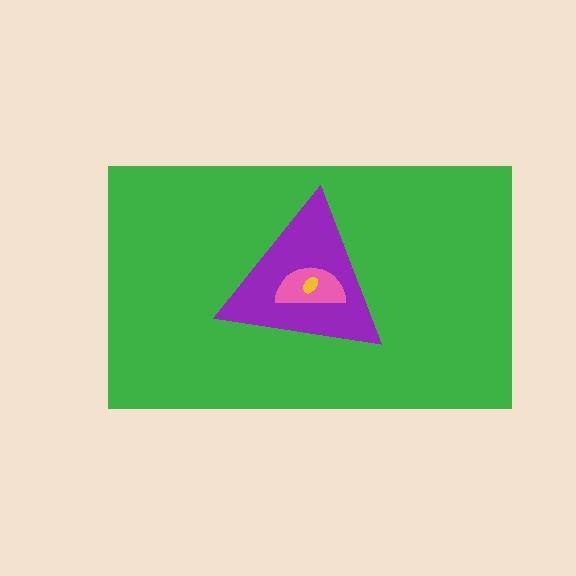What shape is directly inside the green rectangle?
The purple triangle.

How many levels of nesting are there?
4.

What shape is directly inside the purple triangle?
The pink semicircle.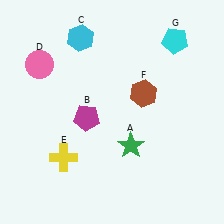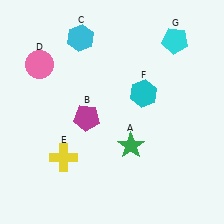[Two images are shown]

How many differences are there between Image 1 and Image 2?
There is 1 difference between the two images.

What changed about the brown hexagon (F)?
In Image 1, F is brown. In Image 2, it changed to cyan.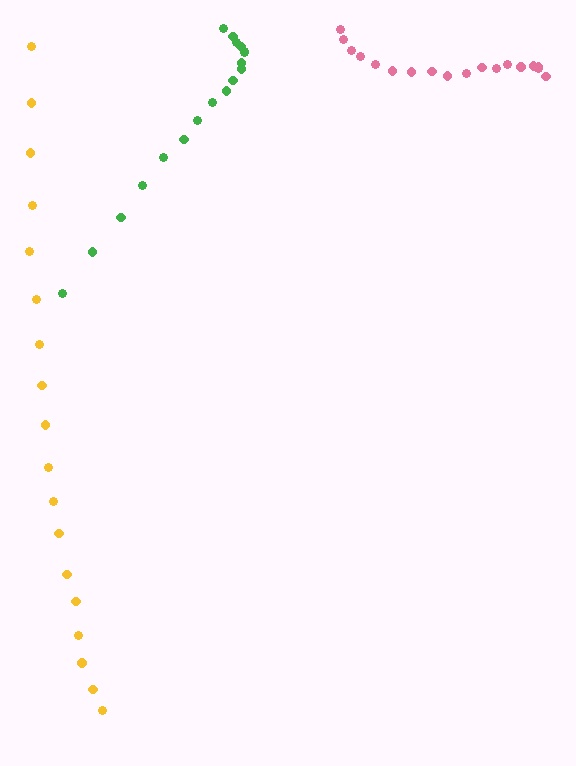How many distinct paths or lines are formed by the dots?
There are 3 distinct paths.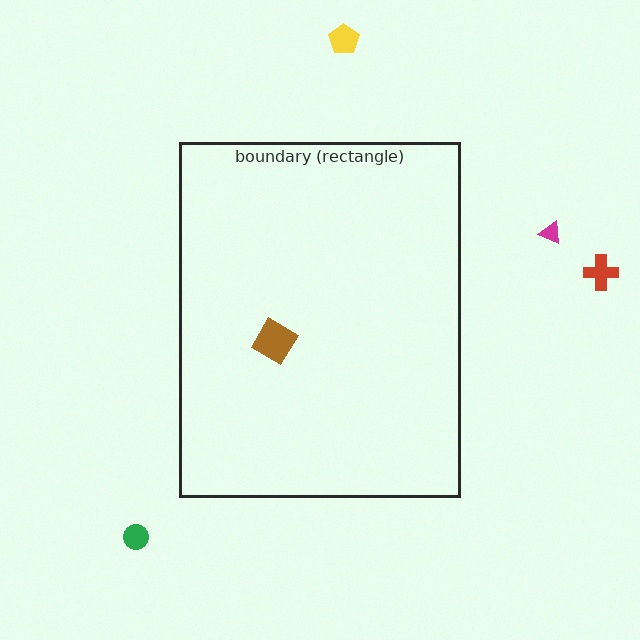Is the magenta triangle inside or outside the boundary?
Outside.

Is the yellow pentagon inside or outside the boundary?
Outside.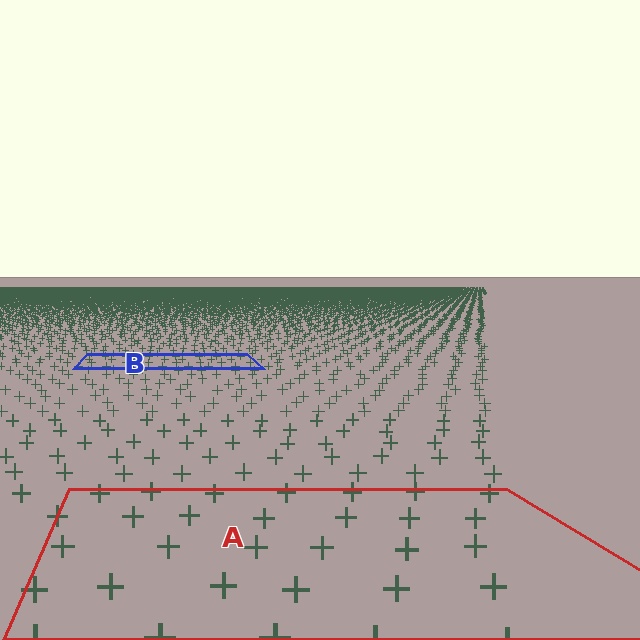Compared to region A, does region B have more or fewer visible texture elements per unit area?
Region B has more texture elements per unit area — they are packed more densely because it is farther away.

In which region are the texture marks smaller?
The texture marks are smaller in region B, because it is farther away.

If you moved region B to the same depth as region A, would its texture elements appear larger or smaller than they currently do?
They would appear larger. At a closer depth, the same texture elements are projected at a bigger on-screen size.